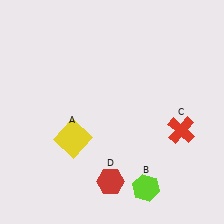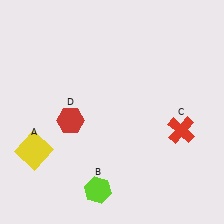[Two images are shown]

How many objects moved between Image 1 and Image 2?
3 objects moved between the two images.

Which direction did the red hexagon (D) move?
The red hexagon (D) moved up.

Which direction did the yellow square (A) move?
The yellow square (A) moved left.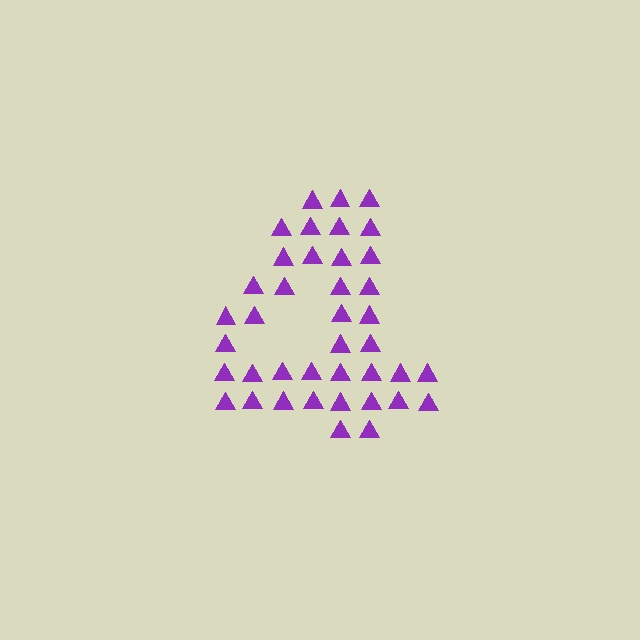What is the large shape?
The large shape is the digit 4.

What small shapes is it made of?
It is made of small triangles.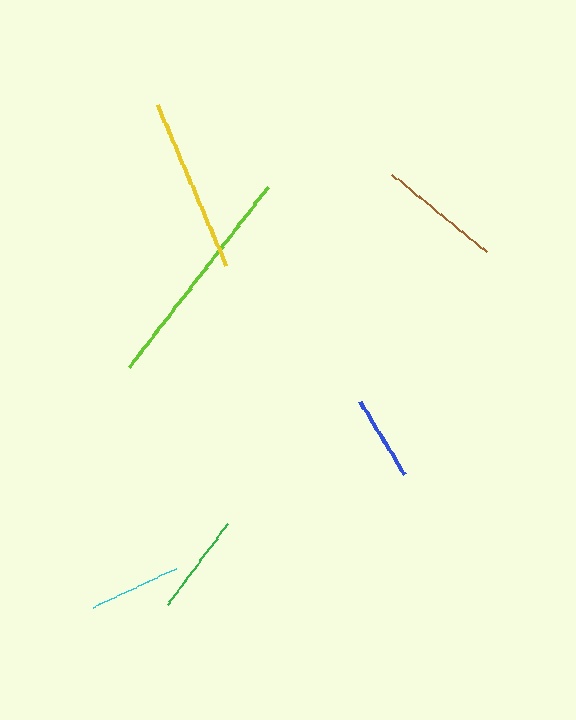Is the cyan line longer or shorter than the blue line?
The cyan line is longer than the blue line.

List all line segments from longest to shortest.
From longest to shortest: lime, yellow, brown, green, cyan, blue.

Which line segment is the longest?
The lime line is the longest at approximately 228 pixels.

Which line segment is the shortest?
The blue line is the shortest at approximately 86 pixels.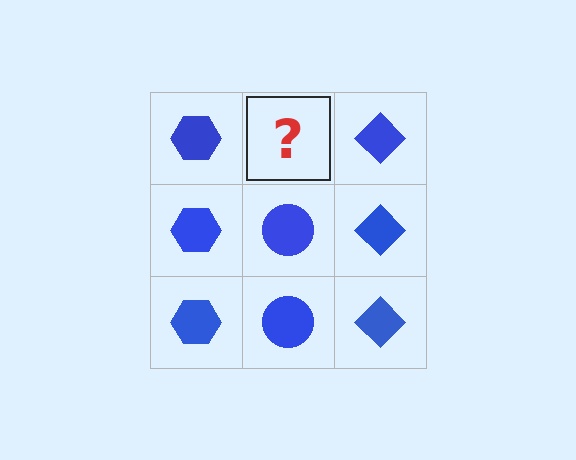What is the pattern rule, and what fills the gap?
The rule is that each column has a consistent shape. The gap should be filled with a blue circle.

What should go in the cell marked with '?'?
The missing cell should contain a blue circle.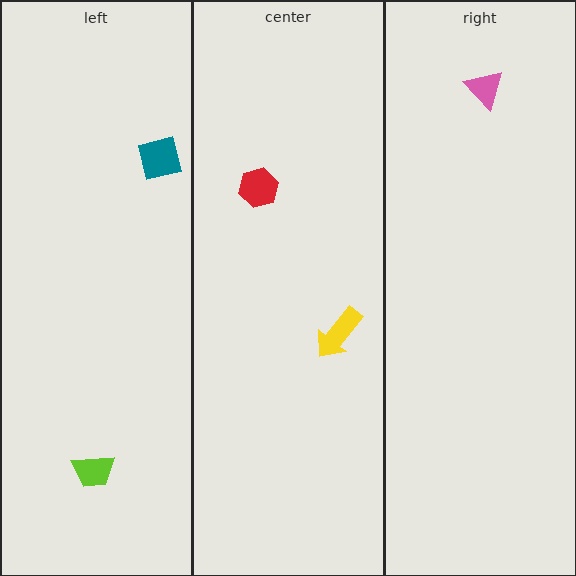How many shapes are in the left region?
2.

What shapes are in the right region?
The pink triangle.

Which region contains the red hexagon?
The center region.